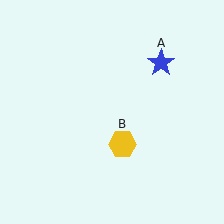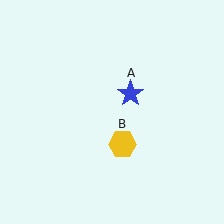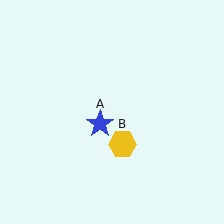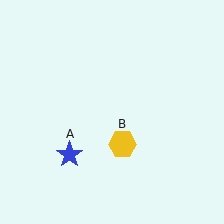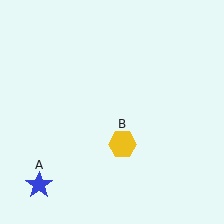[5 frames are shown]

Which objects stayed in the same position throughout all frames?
Yellow hexagon (object B) remained stationary.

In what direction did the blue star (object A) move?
The blue star (object A) moved down and to the left.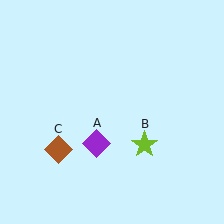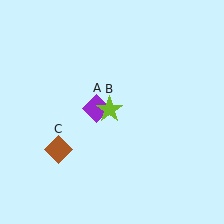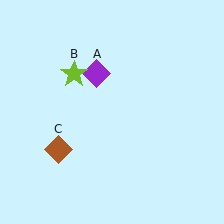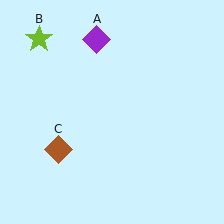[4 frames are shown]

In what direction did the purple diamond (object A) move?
The purple diamond (object A) moved up.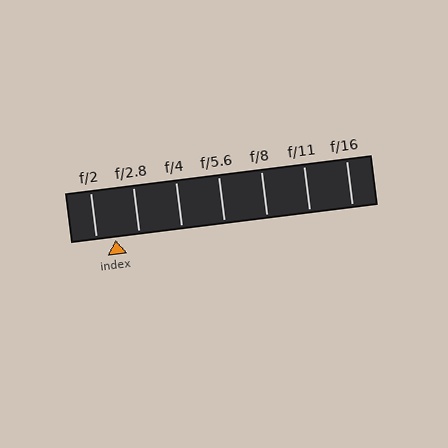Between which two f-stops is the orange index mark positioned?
The index mark is between f/2 and f/2.8.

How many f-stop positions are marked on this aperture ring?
There are 7 f-stop positions marked.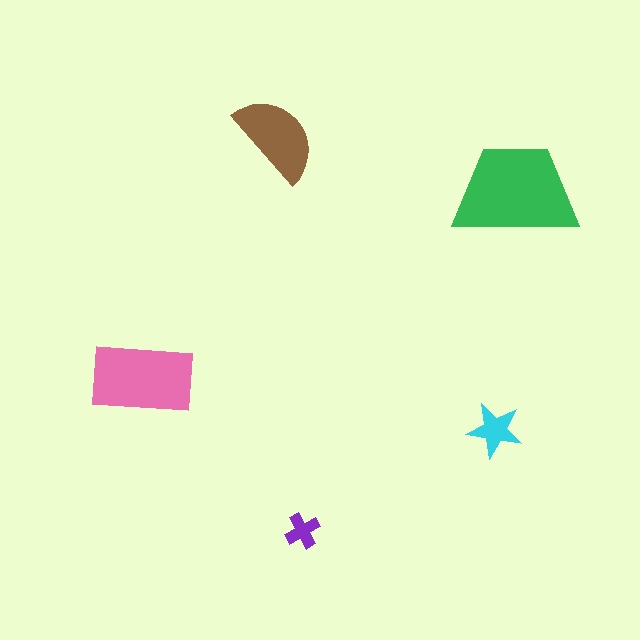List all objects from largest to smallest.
The green trapezoid, the pink rectangle, the brown semicircle, the cyan star, the purple cross.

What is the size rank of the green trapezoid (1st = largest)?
1st.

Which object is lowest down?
The purple cross is bottommost.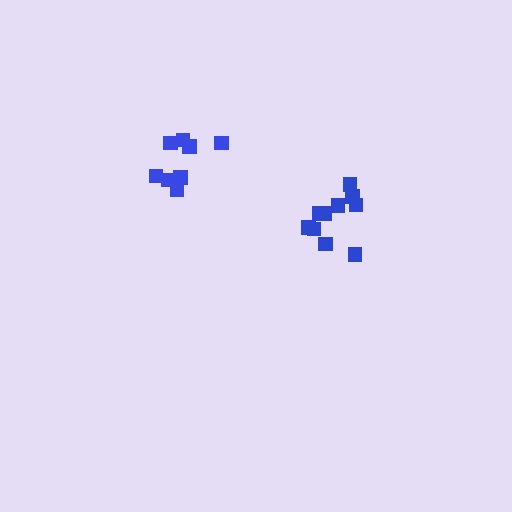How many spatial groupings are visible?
There are 2 spatial groupings.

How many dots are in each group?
Group 1: 10 dots, Group 2: 8 dots (18 total).